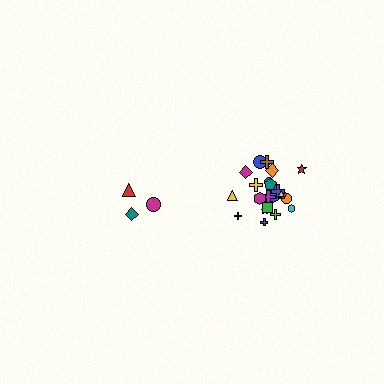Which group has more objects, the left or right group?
The right group.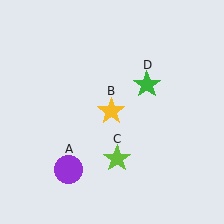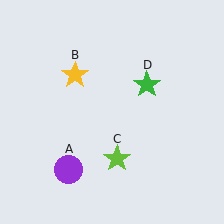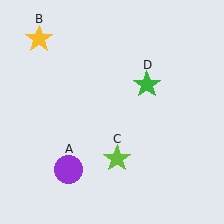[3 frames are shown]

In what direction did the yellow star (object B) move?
The yellow star (object B) moved up and to the left.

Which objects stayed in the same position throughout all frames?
Purple circle (object A) and lime star (object C) and green star (object D) remained stationary.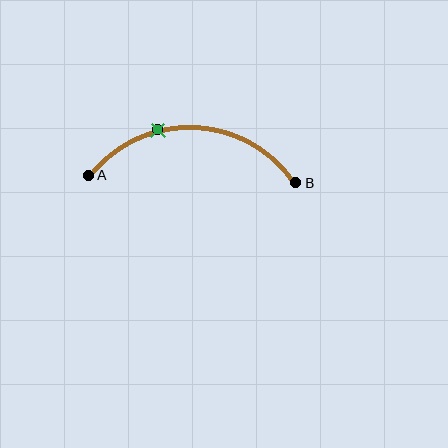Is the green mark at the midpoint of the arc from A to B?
No. The green mark lies on the arc but is closer to endpoint A. The arc midpoint would be at the point on the curve equidistant along the arc from both A and B.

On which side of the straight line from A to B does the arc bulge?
The arc bulges above the straight line connecting A and B.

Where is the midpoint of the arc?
The arc midpoint is the point on the curve farthest from the straight line joining A and B. It sits above that line.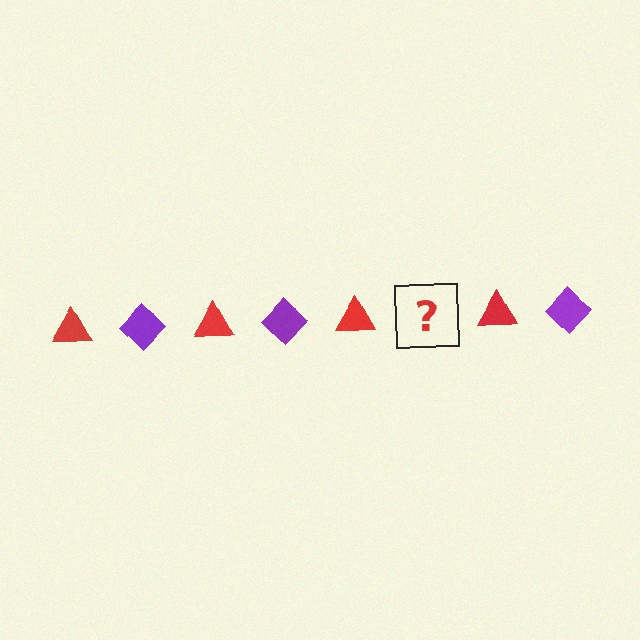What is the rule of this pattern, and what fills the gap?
The rule is that the pattern alternates between red triangle and purple diamond. The gap should be filled with a purple diamond.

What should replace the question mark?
The question mark should be replaced with a purple diamond.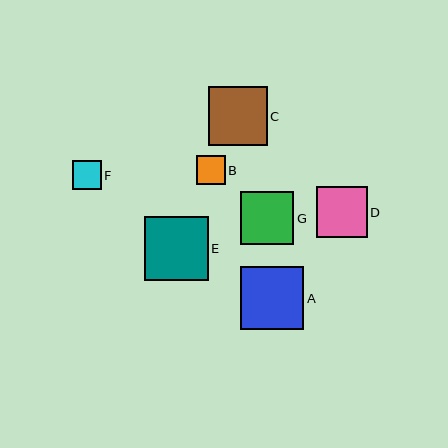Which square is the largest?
Square E is the largest with a size of approximately 64 pixels.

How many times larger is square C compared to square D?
Square C is approximately 1.1 times the size of square D.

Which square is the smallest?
Square B is the smallest with a size of approximately 28 pixels.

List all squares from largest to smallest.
From largest to smallest: E, A, C, G, D, F, B.